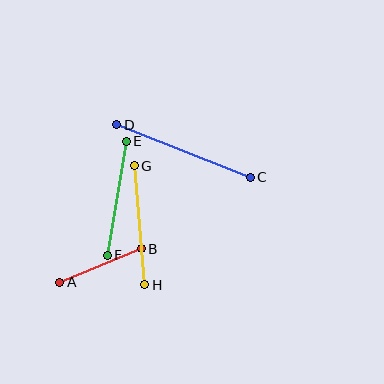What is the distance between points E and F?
The distance is approximately 115 pixels.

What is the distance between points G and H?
The distance is approximately 120 pixels.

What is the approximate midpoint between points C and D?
The midpoint is at approximately (183, 151) pixels.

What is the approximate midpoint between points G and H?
The midpoint is at approximately (139, 225) pixels.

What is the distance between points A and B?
The distance is approximately 88 pixels.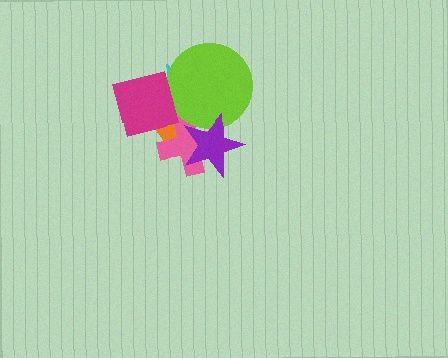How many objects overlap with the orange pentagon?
5 objects overlap with the orange pentagon.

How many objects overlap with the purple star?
4 objects overlap with the purple star.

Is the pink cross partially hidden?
Yes, it is partially covered by another shape.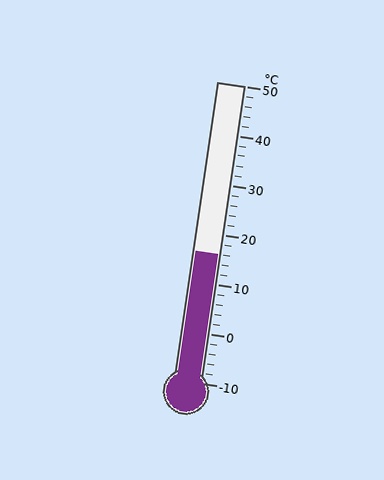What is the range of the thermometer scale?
The thermometer scale ranges from -10°C to 50°C.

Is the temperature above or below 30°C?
The temperature is below 30°C.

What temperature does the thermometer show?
The thermometer shows approximately 16°C.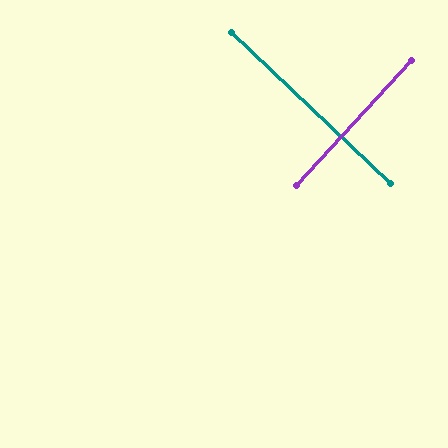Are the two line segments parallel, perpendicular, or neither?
Perpendicular — they meet at approximately 89°.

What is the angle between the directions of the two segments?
Approximately 89 degrees.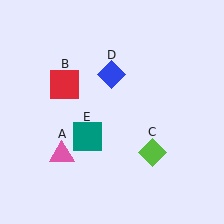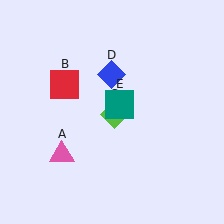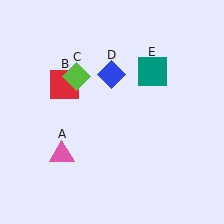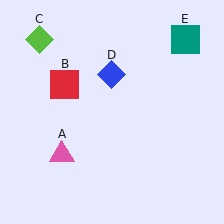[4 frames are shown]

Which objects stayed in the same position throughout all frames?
Pink triangle (object A) and red square (object B) and blue diamond (object D) remained stationary.